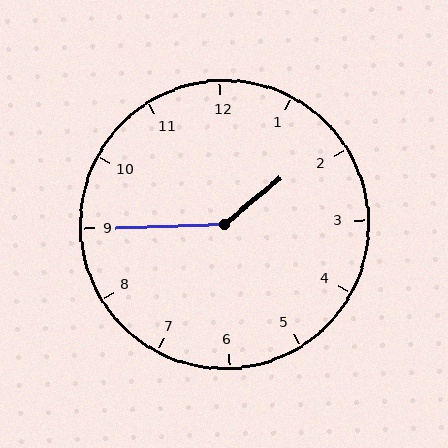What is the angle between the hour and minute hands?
Approximately 142 degrees.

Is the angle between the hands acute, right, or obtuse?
It is obtuse.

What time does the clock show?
1:45.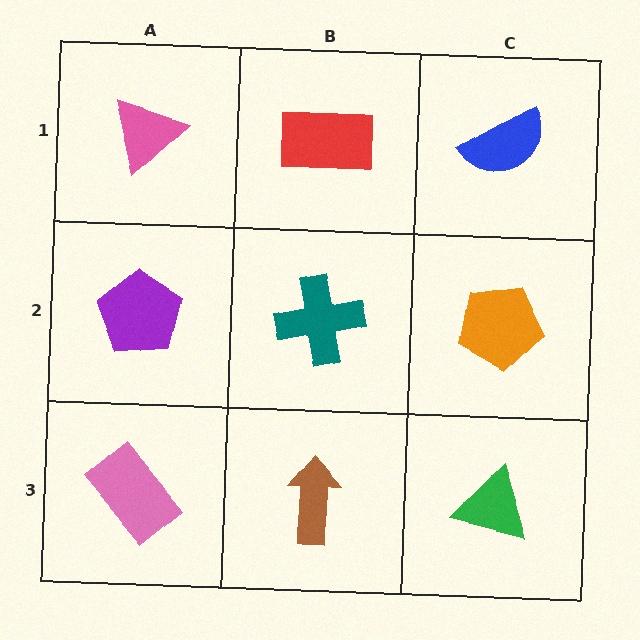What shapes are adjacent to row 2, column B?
A red rectangle (row 1, column B), a brown arrow (row 3, column B), a purple pentagon (row 2, column A), an orange pentagon (row 2, column C).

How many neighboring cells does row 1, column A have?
2.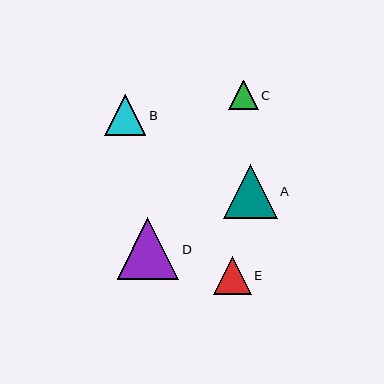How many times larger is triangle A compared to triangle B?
Triangle A is approximately 1.3 times the size of triangle B.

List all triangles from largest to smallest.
From largest to smallest: D, A, B, E, C.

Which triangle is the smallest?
Triangle C is the smallest with a size of approximately 29 pixels.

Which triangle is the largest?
Triangle D is the largest with a size of approximately 61 pixels.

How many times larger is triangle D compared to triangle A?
Triangle D is approximately 1.1 times the size of triangle A.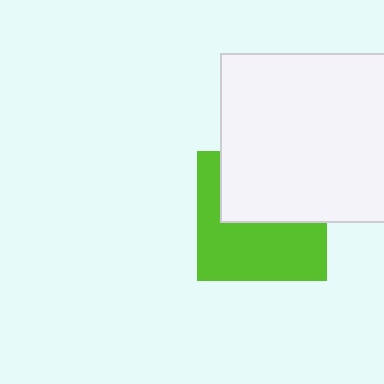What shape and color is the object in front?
The object in front is a white rectangle.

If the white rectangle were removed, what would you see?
You would see the complete lime square.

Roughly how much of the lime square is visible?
About half of it is visible (roughly 54%).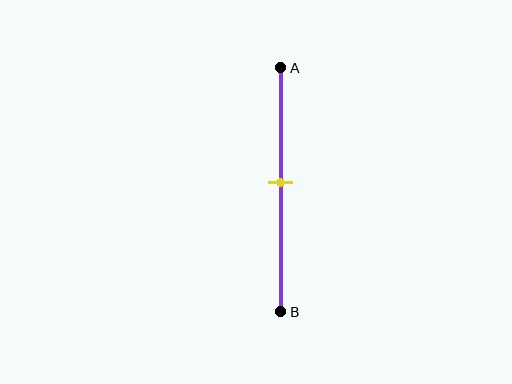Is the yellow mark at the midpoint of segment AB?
Yes, the mark is approximately at the midpoint.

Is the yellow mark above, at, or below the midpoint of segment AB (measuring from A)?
The yellow mark is approximately at the midpoint of segment AB.